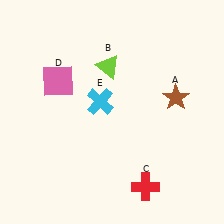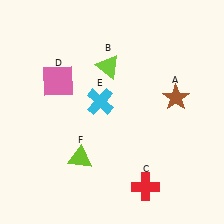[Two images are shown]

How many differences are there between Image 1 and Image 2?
There is 1 difference between the two images.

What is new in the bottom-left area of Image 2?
A lime triangle (F) was added in the bottom-left area of Image 2.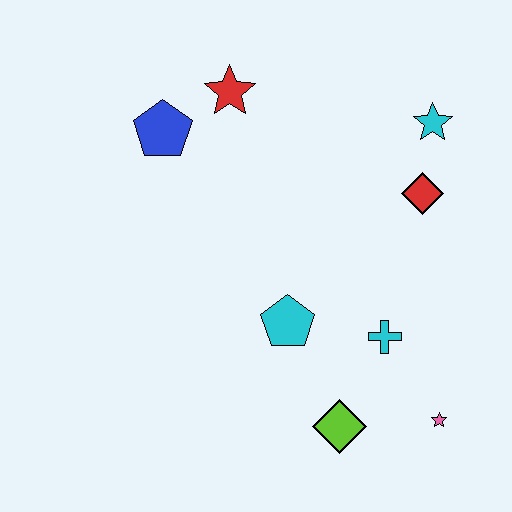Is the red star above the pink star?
Yes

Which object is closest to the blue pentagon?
The red star is closest to the blue pentagon.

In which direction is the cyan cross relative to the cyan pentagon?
The cyan cross is to the right of the cyan pentagon.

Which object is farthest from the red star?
The pink star is farthest from the red star.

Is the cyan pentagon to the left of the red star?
No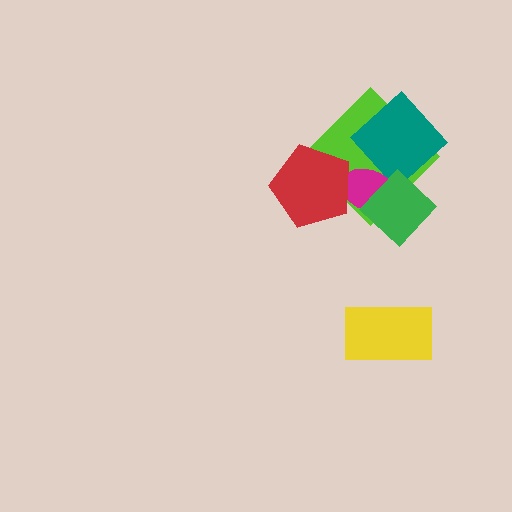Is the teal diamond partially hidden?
Yes, it is partially covered by another shape.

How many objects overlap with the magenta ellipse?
4 objects overlap with the magenta ellipse.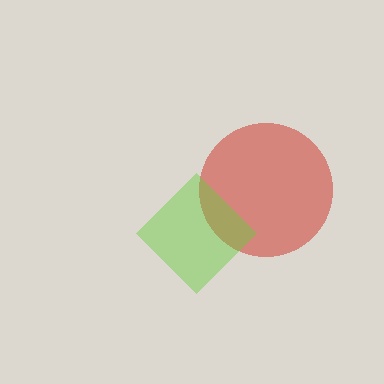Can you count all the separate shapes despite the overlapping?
Yes, there are 2 separate shapes.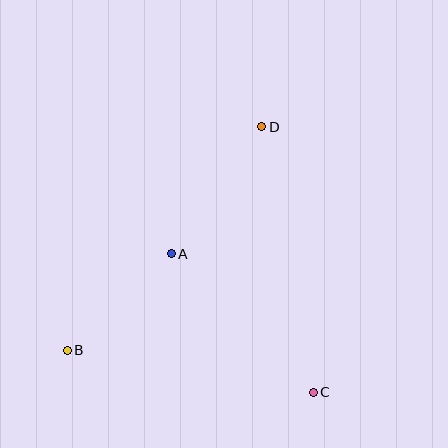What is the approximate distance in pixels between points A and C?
The distance between A and C is approximately 199 pixels.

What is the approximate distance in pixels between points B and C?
The distance between B and C is approximately 250 pixels.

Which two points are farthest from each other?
Points B and D are farthest from each other.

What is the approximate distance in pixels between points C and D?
The distance between C and D is approximately 271 pixels.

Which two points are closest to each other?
Points A and B are closest to each other.